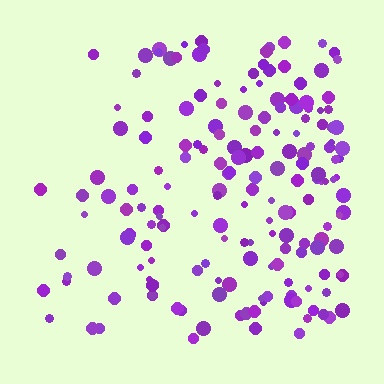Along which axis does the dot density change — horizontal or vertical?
Horizontal.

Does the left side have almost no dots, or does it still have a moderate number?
Still a moderate number, just noticeably fewer than the right.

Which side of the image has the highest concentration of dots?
The right.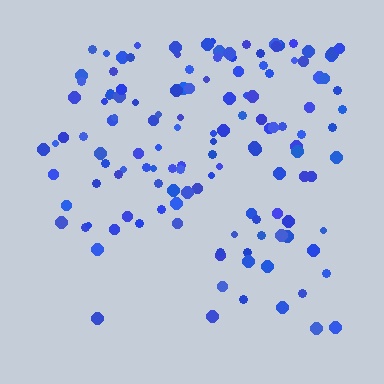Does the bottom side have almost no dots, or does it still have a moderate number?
Still a moderate number, just noticeably fewer than the top.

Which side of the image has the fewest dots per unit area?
The bottom.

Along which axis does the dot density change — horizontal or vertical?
Vertical.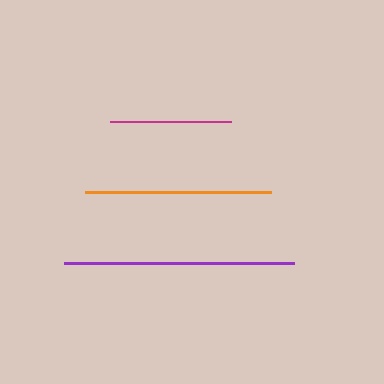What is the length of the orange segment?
The orange segment is approximately 186 pixels long.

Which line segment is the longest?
The purple line is the longest at approximately 230 pixels.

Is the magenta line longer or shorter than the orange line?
The orange line is longer than the magenta line.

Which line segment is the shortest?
The magenta line is the shortest at approximately 121 pixels.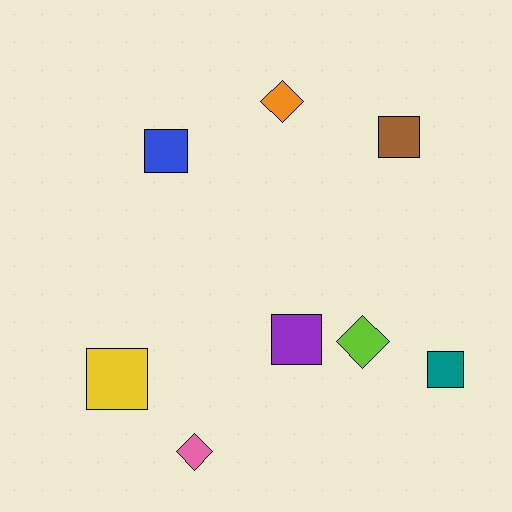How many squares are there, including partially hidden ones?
There are 5 squares.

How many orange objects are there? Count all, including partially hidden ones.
There is 1 orange object.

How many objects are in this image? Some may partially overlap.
There are 8 objects.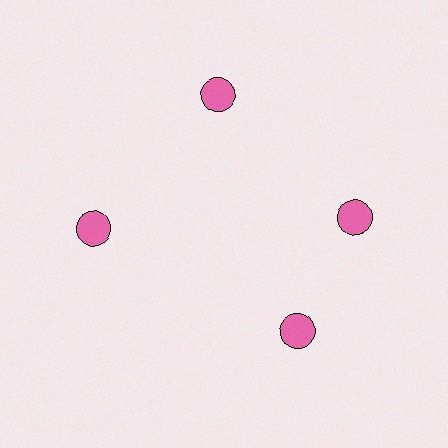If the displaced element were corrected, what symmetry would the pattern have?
It would have 4-fold rotational symmetry — the pattern would map onto itself every 90 degrees.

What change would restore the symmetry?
The symmetry would be restored by rotating it back into even spacing with its neighbors so that all 4 circles sit at equal angles and equal distance from the center.